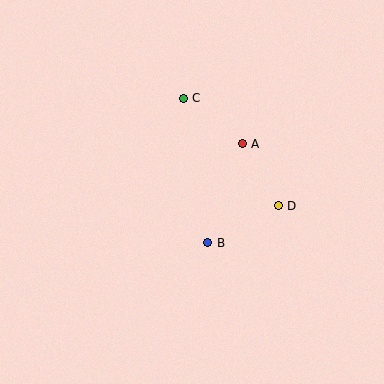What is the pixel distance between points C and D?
The distance between C and D is 144 pixels.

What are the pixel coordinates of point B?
Point B is at (208, 243).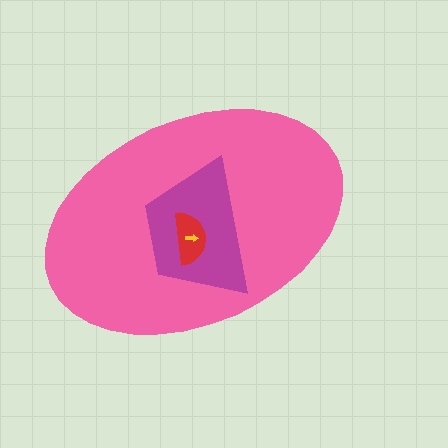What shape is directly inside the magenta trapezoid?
The red semicircle.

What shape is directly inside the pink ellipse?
The magenta trapezoid.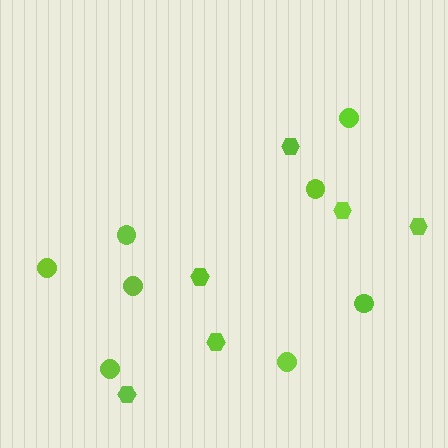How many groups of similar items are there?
There are 2 groups: one group of hexagons (6) and one group of circles (8).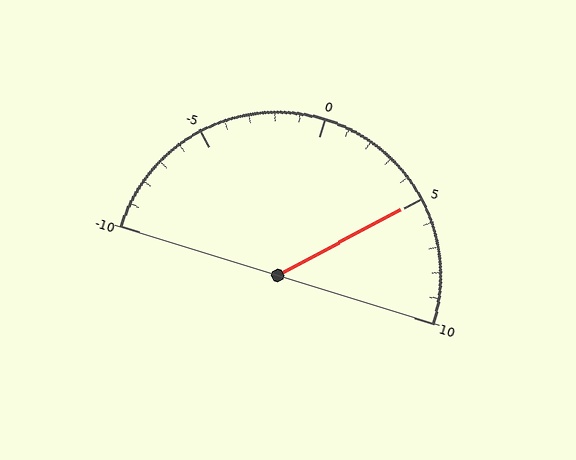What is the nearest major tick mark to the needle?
The nearest major tick mark is 5.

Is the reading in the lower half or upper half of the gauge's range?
The reading is in the upper half of the range (-10 to 10).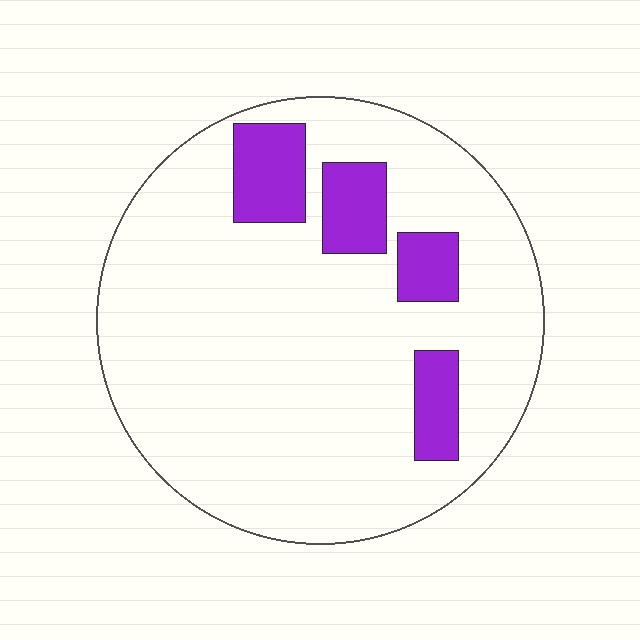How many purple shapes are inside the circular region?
4.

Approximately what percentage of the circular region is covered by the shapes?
Approximately 15%.